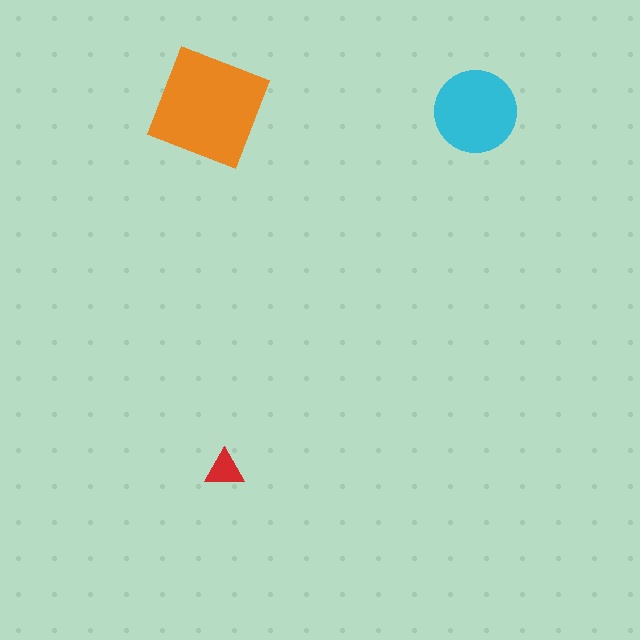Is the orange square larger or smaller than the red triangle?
Larger.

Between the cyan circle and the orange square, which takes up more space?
The orange square.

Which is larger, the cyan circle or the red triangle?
The cyan circle.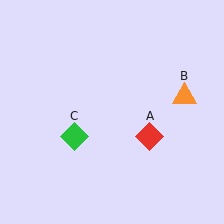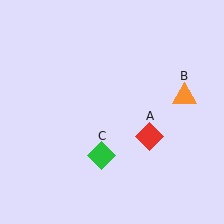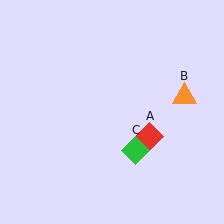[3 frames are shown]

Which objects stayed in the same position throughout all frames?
Red diamond (object A) and orange triangle (object B) remained stationary.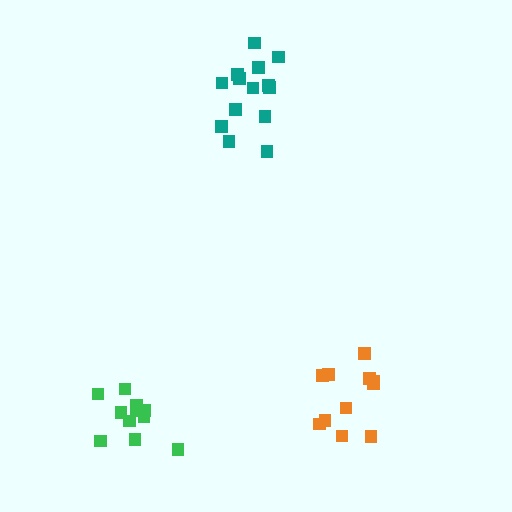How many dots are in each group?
Group 1: 15 dots, Group 2: 11 dots, Group 3: 11 dots (37 total).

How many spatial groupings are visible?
There are 3 spatial groupings.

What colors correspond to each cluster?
The clusters are colored: teal, green, orange.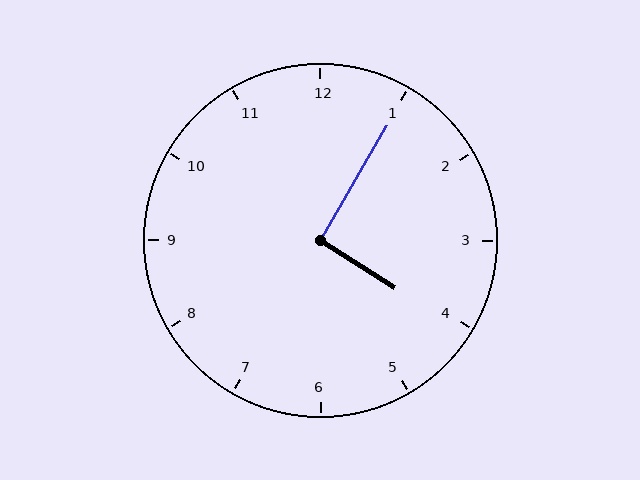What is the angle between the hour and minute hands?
Approximately 92 degrees.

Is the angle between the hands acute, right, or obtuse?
It is right.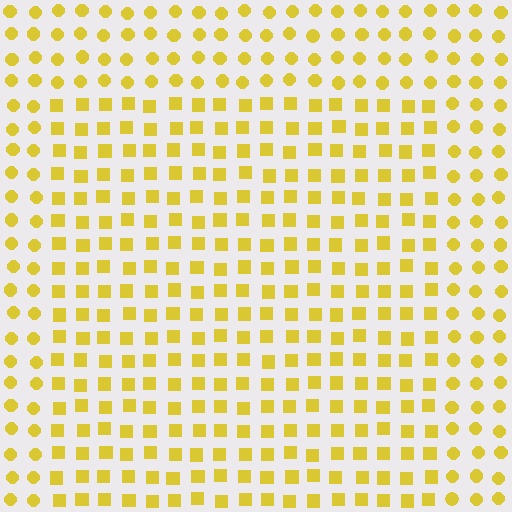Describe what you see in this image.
The image is filled with small yellow elements arranged in a uniform grid. A rectangle-shaped region contains squares, while the surrounding area contains circles. The boundary is defined purely by the change in element shape.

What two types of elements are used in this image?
The image uses squares inside the rectangle region and circles outside it.